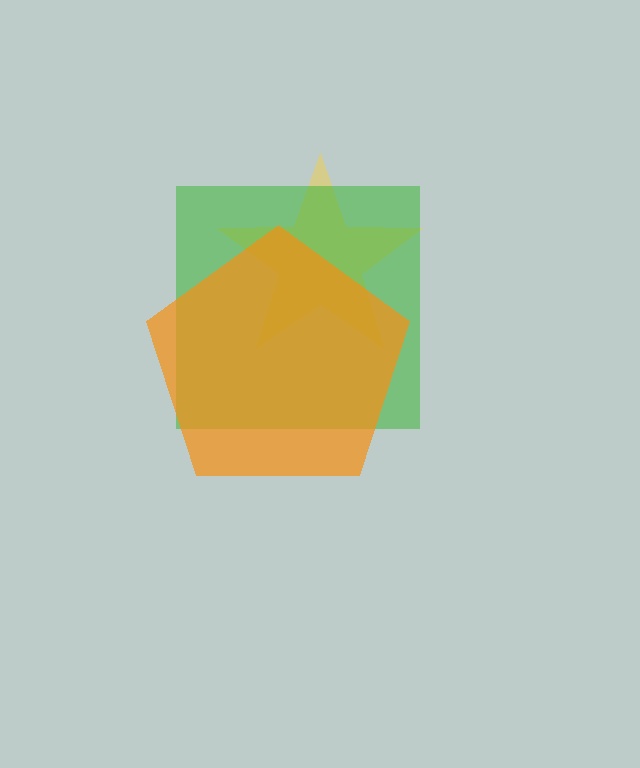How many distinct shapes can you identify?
There are 3 distinct shapes: a yellow star, a green square, an orange pentagon.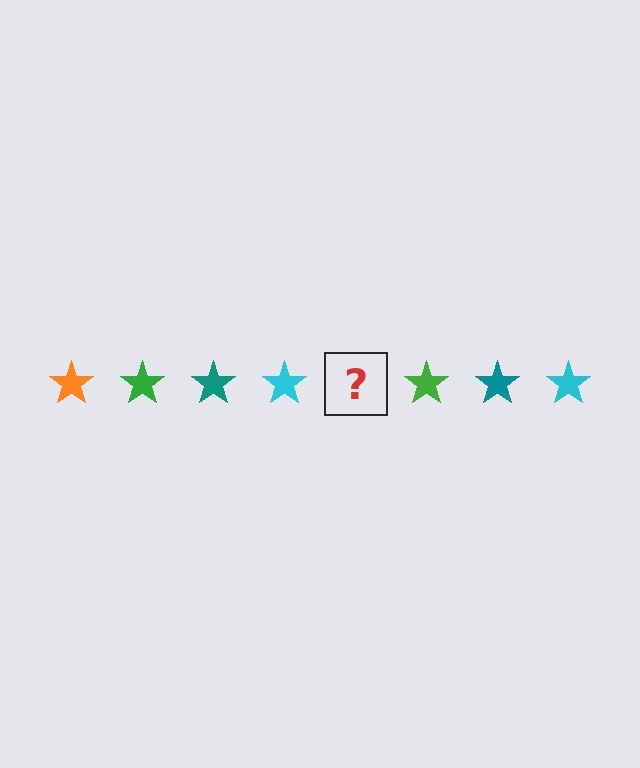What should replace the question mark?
The question mark should be replaced with an orange star.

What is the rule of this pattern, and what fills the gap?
The rule is that the pattern cycles through orange, green, teal, cyan stars. The gap should be filled with an orange star.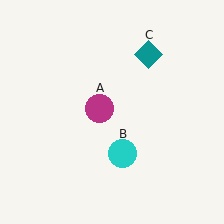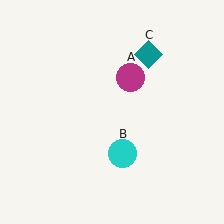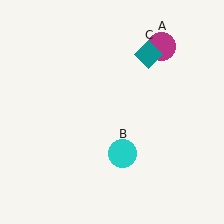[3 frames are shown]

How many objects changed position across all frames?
1 object changed position: magenta circle (object A).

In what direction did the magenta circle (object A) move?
The magenta circle (object A) moved up and to the right.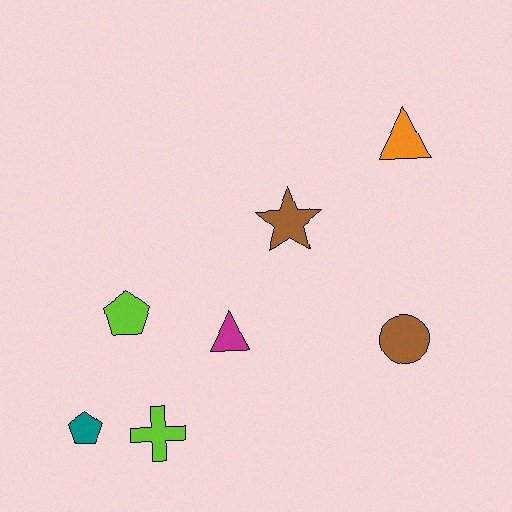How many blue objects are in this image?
There are no blue objects.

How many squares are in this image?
There are no squares.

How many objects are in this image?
There are 7 objects.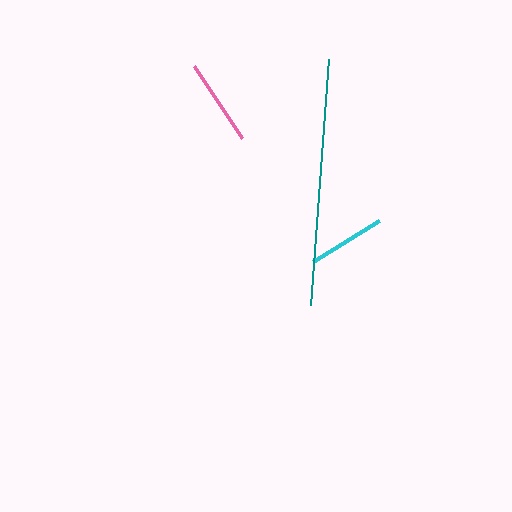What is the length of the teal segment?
The teal segment is approximately 246 pixels long.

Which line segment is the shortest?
The cyan line is the shortest at approximately 78 pixels.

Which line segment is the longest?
The teal line is the longest at approximately 246 pixels.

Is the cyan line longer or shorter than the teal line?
The teal line is longer than the cyan line.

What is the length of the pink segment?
The pink segment is approximately 86 pixels long.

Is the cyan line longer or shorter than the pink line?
The pink line is longer than the cyan line.